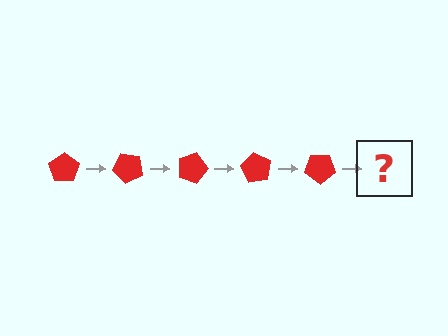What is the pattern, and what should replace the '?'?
The pattern is that the pentagon rotates 45 degrees each step. The '?' should be a red pentagon rotated 225 degrees.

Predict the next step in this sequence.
The next step is a red pentagon rotated 225 degrees.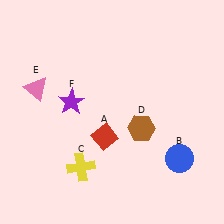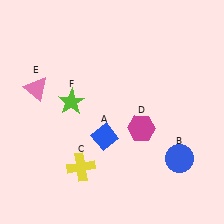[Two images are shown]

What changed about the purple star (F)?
In Image 1, F is purple. In Image 2, it changed to lime.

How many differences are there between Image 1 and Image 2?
There are 3 differences between the two images.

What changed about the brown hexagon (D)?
In Image 1, D is brown. In Image 2, it changed to magenta.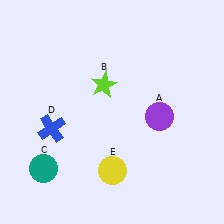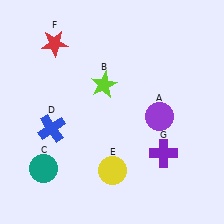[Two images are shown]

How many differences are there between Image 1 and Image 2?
There are 2 differences between the two images.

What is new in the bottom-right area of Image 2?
A purple cross (G) was added in the bottom-right area of Image 2.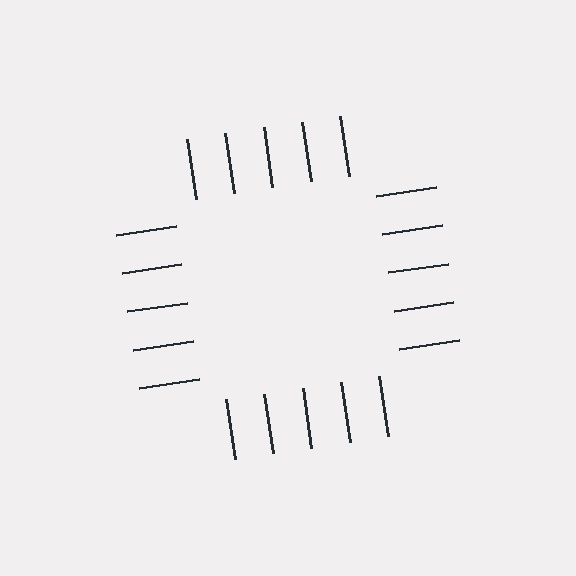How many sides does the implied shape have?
4 sides — the line-ends trace a square.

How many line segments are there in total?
20 — 5 along each of the 4 edges.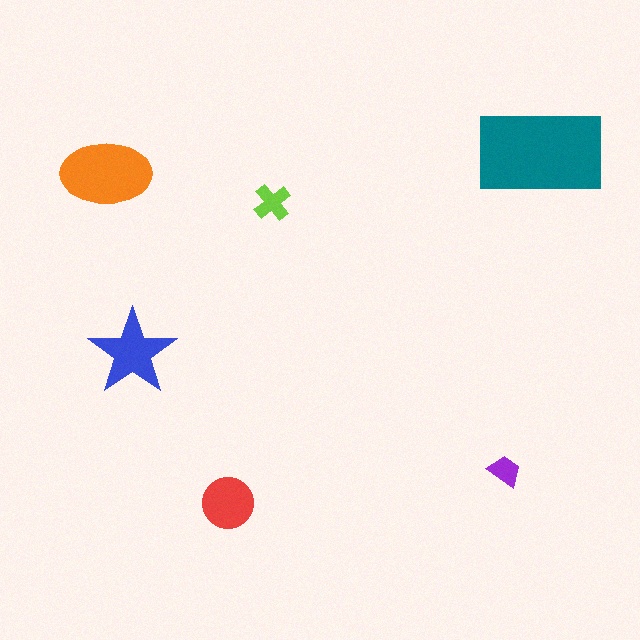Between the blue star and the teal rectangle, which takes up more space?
The teal rectangle.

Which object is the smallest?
The purple trapezoid.